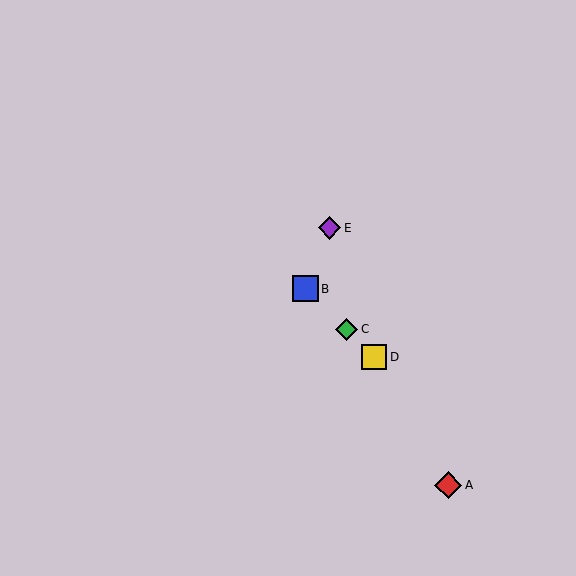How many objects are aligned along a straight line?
3 objects (B, C, D) are aligned along a straight line.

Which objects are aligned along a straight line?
Objects B, C, D are aligned along a straight line.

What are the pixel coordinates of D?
Object D is at (374, 357).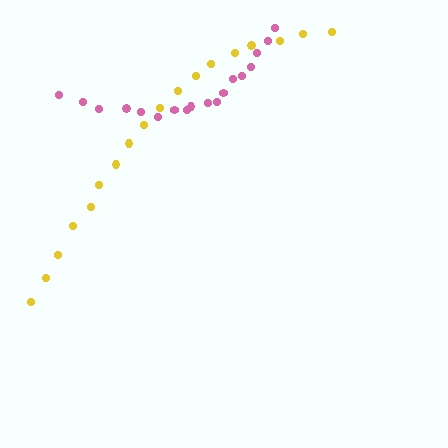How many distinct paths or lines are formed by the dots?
There are 2 distinct paths.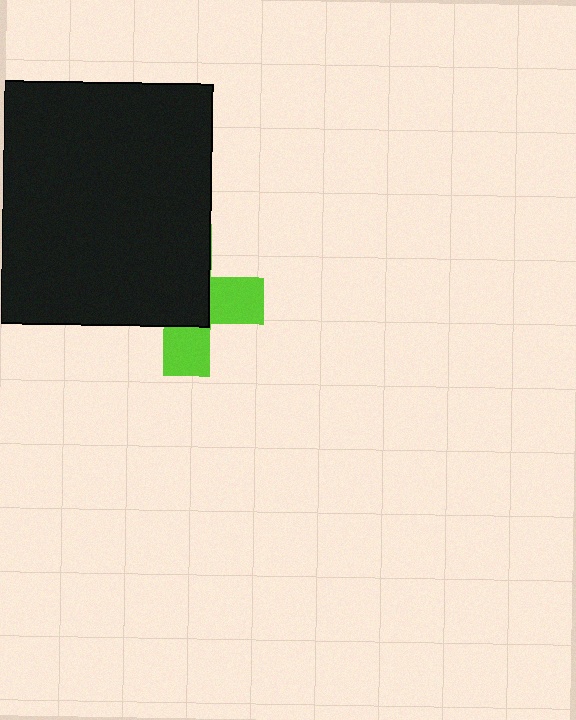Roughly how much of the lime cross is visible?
A small part of it is visible (roughly 39%).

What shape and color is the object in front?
The object in front is a black rectangle.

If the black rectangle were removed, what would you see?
You would see the complete lime cross.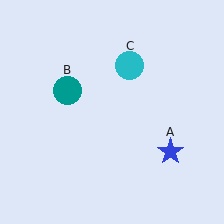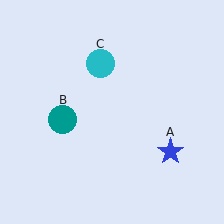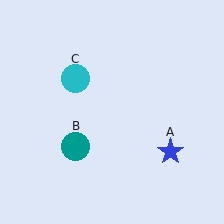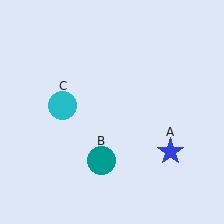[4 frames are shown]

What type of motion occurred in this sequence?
The teal circle (object B), cyan circle (object C) rotated counterclockwise around the center of the scene.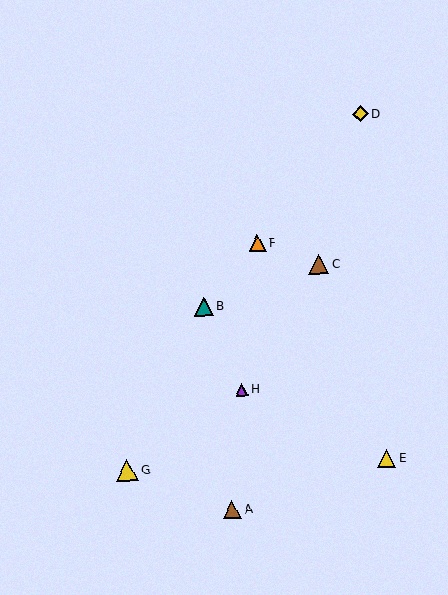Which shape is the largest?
The yellow triangle (labeled G) is the largest.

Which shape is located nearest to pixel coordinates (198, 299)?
The teal triangle (labeled B) at (204, 306) is nearest to that location.